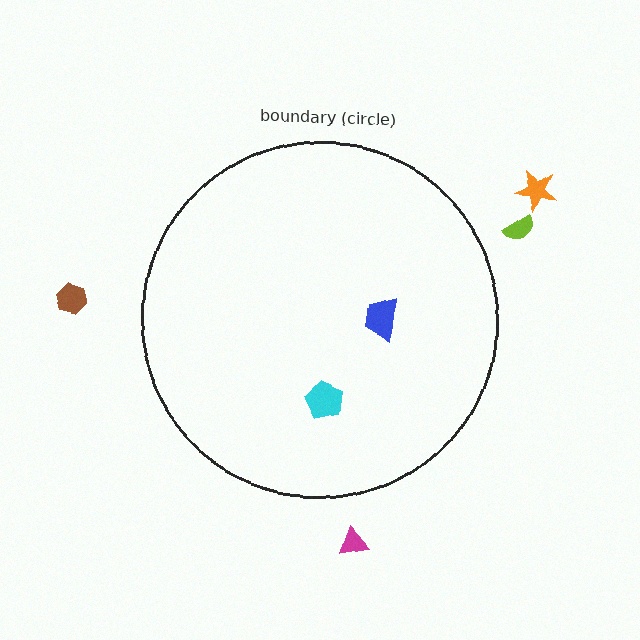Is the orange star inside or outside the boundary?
Outside.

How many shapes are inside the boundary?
2 inside, 4 outside.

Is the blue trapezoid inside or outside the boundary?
Inside.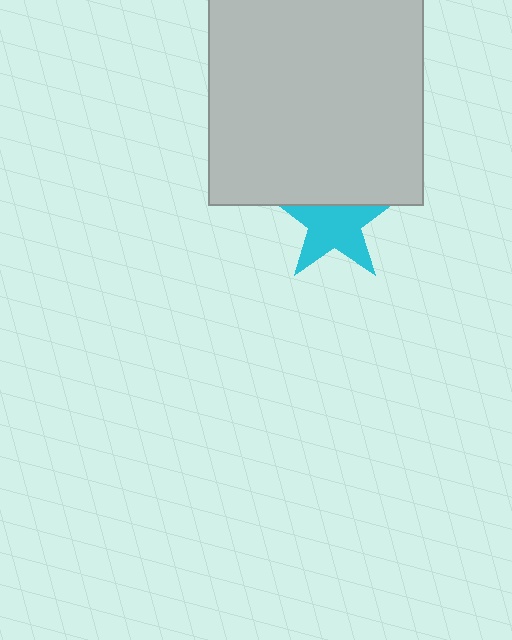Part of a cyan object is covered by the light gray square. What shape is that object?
It is a star.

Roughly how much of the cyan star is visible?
Most of it is visible (roughly 69%).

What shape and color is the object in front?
The object in front is a light gray square.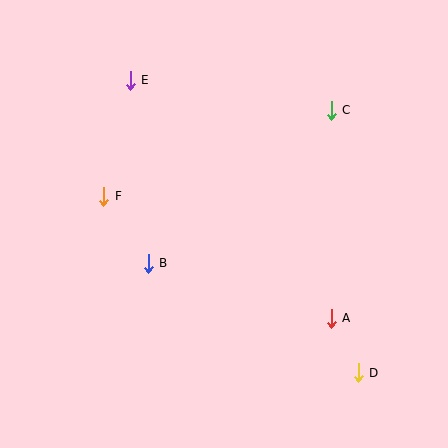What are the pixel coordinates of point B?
Point B is at (148, 263).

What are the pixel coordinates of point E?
Point E is at (130, 80).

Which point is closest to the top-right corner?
Point C is closest to the top-right corner.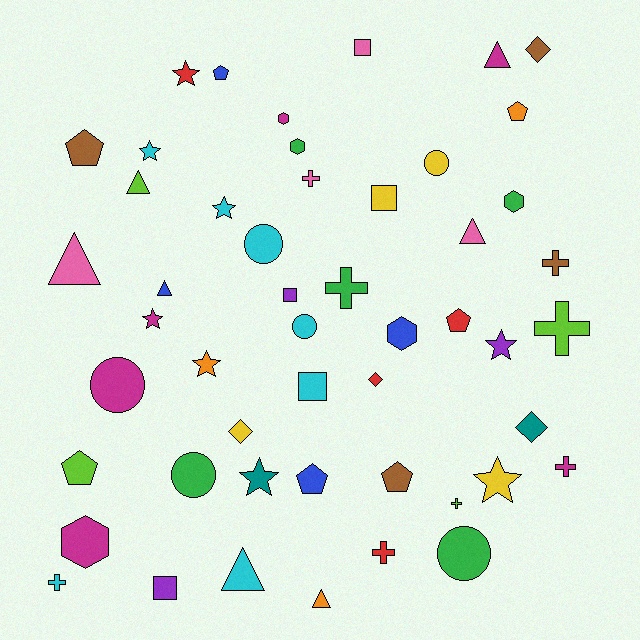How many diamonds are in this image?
There are 4 diamonds.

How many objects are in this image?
There are 50 objects.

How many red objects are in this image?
There are 4 red objects.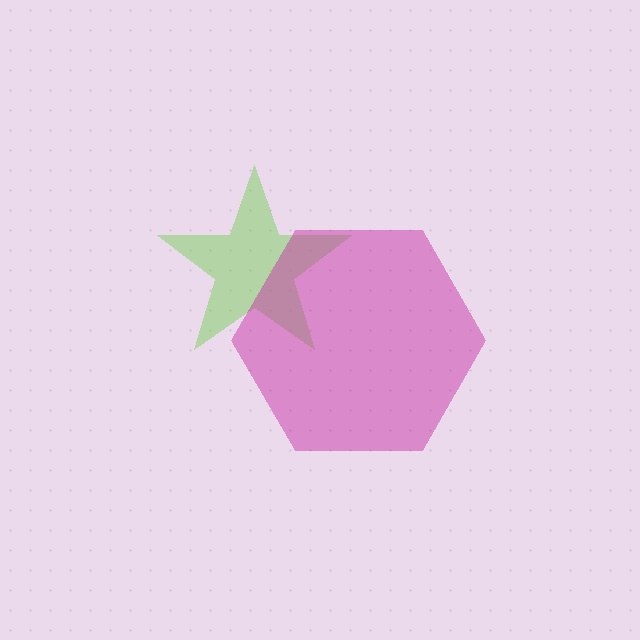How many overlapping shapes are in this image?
There are 2 overlapping shapes in the image.